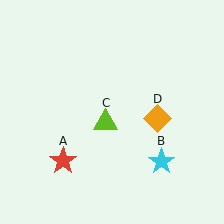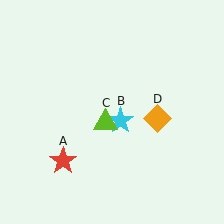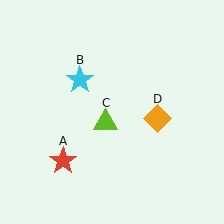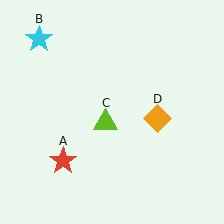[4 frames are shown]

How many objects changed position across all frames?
1 object changed position: cyan star (object B).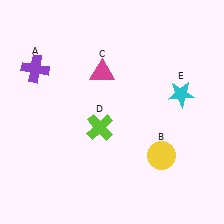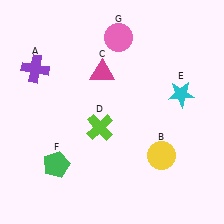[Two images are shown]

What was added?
A green pentagon (F), a pink circle (G) were added in Image 2.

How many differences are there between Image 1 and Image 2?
There are 2 differences between the two images.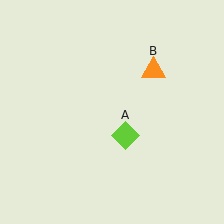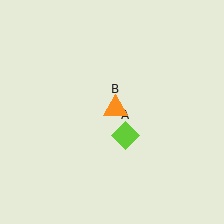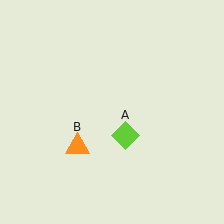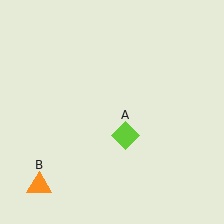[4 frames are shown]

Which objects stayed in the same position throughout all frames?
Lime diamond (object A) remained stationary.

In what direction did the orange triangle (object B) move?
The orange triangle (object B) moved down and to the left.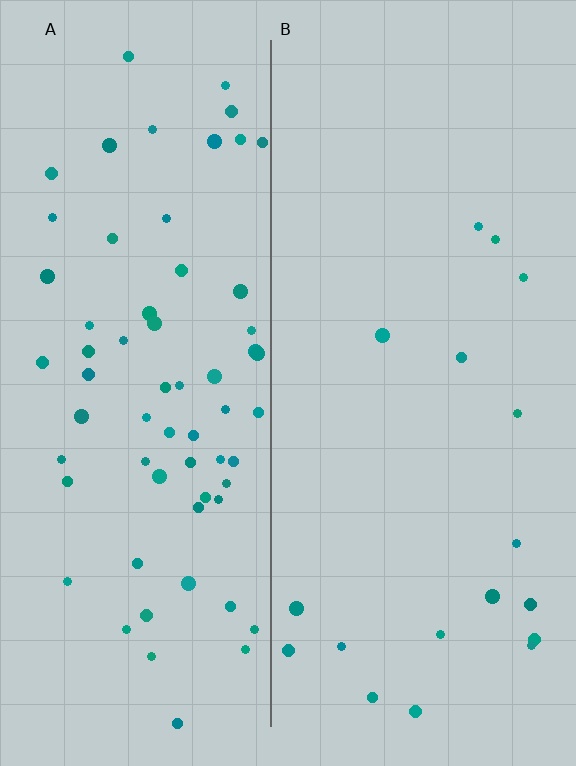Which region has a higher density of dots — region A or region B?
A (the left).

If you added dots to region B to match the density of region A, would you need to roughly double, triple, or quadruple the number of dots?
Approximately quadruple.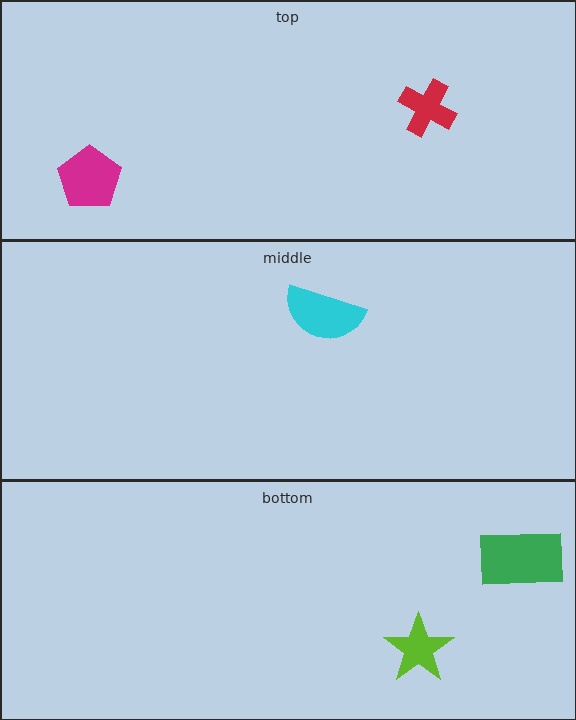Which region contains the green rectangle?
The bottom region.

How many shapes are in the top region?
2.